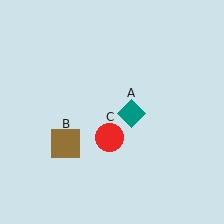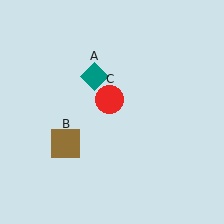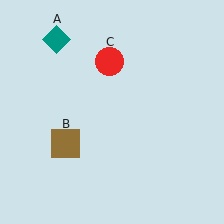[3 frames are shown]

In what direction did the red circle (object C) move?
The red circle (object C) moved up.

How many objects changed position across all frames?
2 objects changed position: teal diamond (object A), red circle (object C).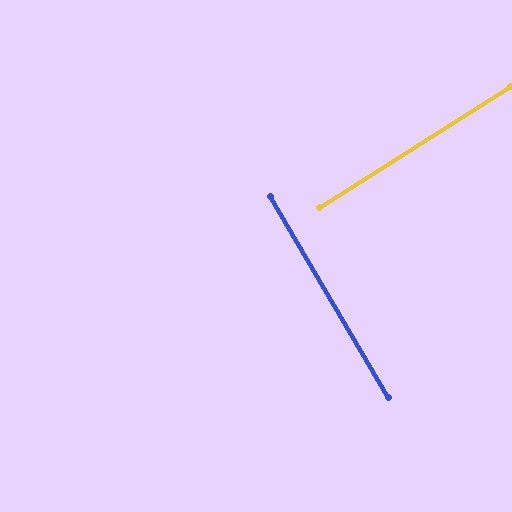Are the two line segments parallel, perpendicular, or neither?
Perpendicular — they meet at approximately 88°.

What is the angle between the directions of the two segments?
Approximately 88 degrees.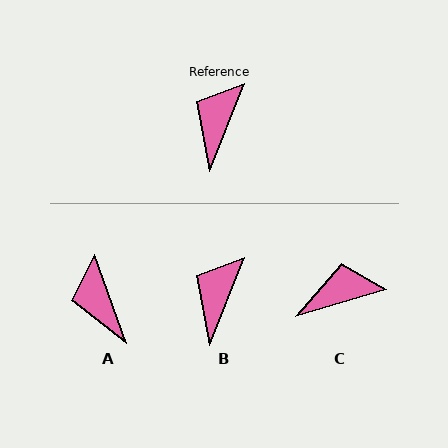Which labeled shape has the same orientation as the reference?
B.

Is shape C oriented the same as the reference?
No, it is off by about 51 degrees.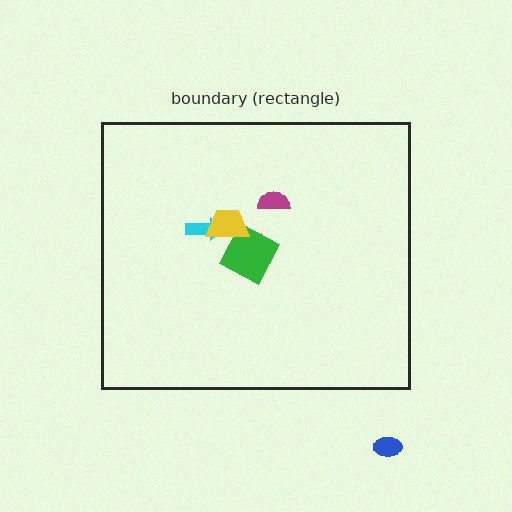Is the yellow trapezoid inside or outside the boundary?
Inside.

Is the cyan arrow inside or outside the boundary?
Inside.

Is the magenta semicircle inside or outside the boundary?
Inside.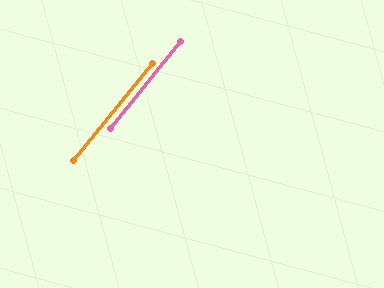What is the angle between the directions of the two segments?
Approximately 1 degree.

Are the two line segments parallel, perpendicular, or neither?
Parallel — their directions differ by only 0.8°.